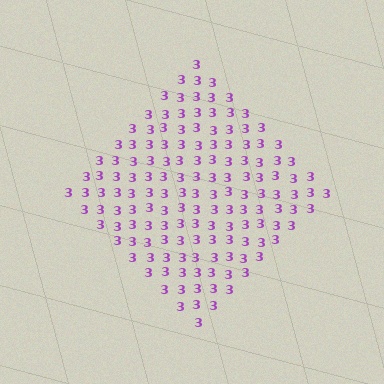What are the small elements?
The small elements are digit 3's.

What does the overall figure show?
The overall figure shows a diamond.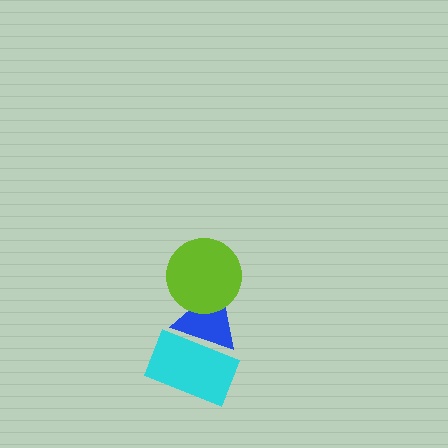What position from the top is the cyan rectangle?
The cyan rectangle is 3rd from the top.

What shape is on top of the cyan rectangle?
The blue triangle is on top of the cyan rectangle.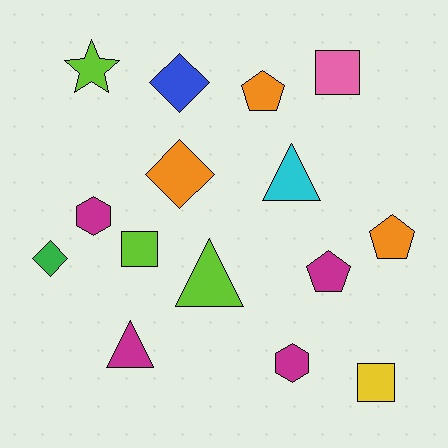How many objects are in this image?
There are 15 objects.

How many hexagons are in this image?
There are 2 hexagons.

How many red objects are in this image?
There are no red objects.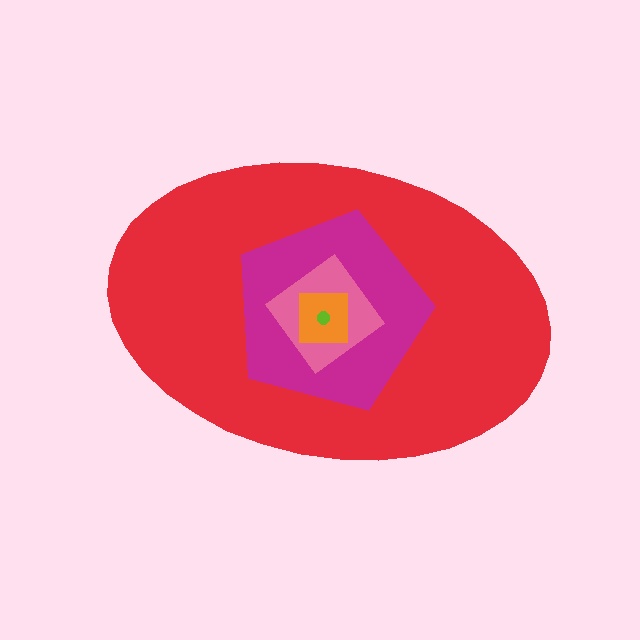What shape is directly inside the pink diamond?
The orange square.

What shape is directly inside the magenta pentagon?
The pink diamond.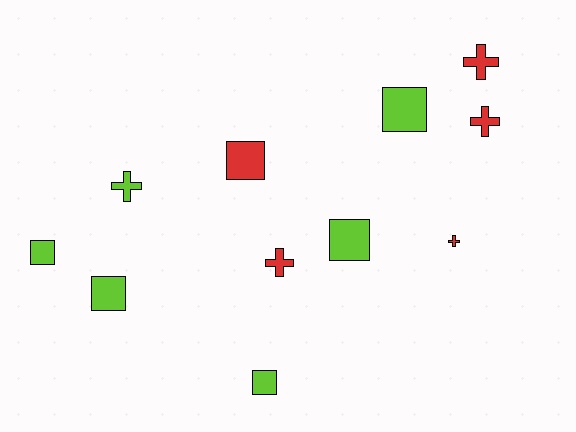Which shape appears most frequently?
Square, with 6 objects.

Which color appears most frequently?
Lime, with 6 objects.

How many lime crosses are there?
There is 1 lime cross.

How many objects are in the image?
There are 11 objects.